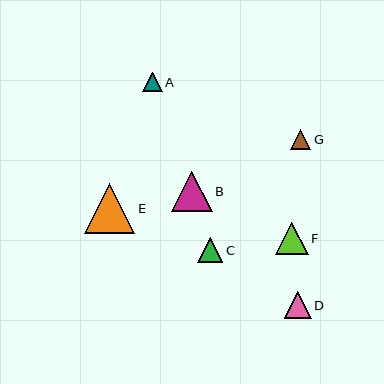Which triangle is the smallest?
Triangle A is the smallest with a size of approximately 19 pixels.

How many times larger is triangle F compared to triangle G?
Triangle F is approximately 1.6 times the size of triangle G.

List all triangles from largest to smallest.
From largest to smallest: E, B, F, D, C, G, A.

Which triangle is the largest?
Triangle E is the largest with a size of approximately 50 pixels.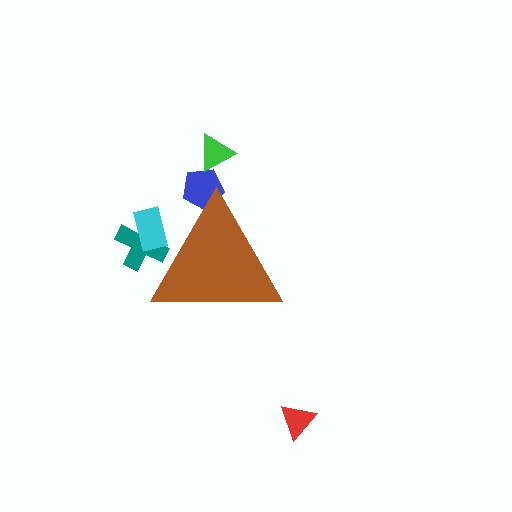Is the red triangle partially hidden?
No, the red triangle is fully visible.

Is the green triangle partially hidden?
No, the green triangle is fully visible.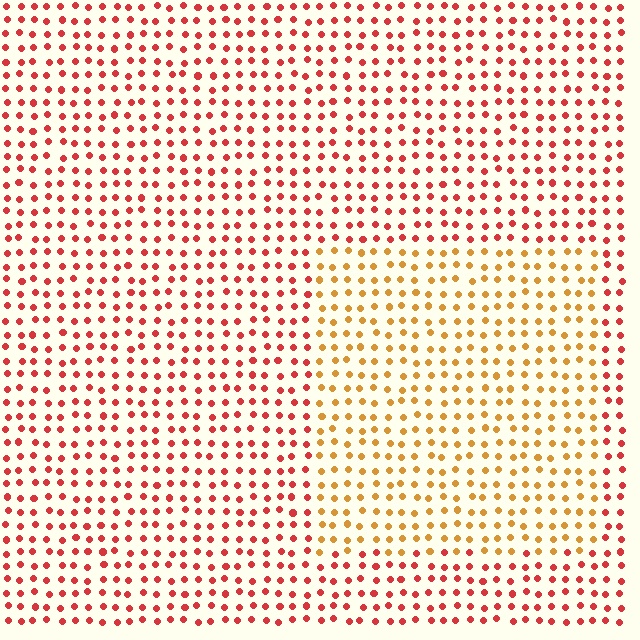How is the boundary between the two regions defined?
The boundary is defined purely by a slight shift in hue (about 38 degrees). Spacing, size, and orientation are identical on both sides.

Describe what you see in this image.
The image is filled with small red elements in a uniform arrangement. A rectangle-shaped region is visible where the elements are tinted to a slightly different hue, forming a subtle color boundary.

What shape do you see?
I see a rectangle.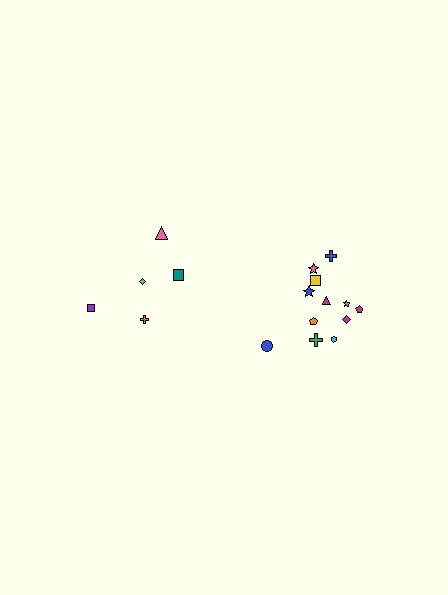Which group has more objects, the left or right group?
The right group.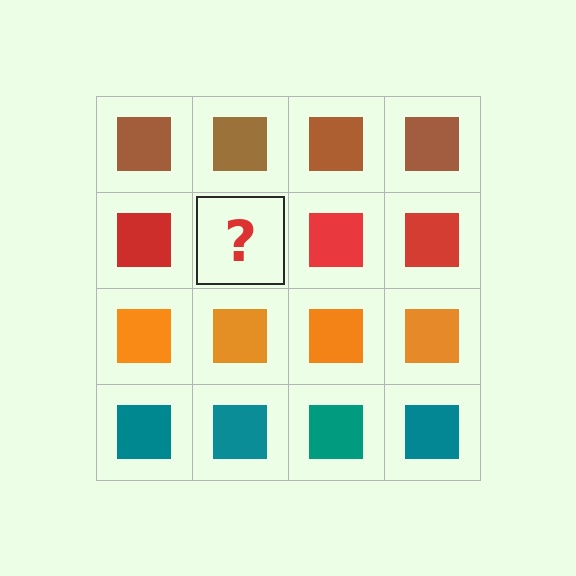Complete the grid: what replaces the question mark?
The question mark should be replaced with a red square.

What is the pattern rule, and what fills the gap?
The rule is that each row has a consistent color. The gap should be filled with a red square.